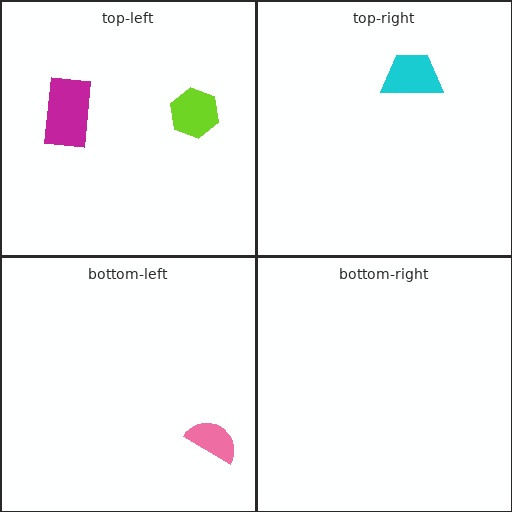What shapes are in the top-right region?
The cyan trapezoid.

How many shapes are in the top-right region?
1.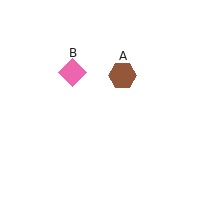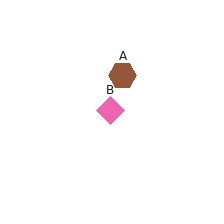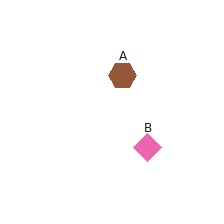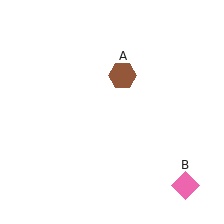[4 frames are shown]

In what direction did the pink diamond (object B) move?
The pink diamond (object B) moved down and to the right.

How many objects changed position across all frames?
1 object changed position: pink diamond (object B).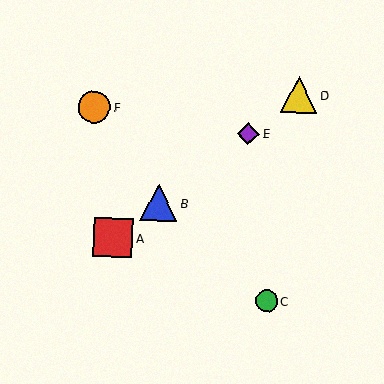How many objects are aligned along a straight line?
4 objects (A, B, D, E) are aligned along a straight line.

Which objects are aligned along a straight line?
Objects A, B, D, E are aligned along a straight line.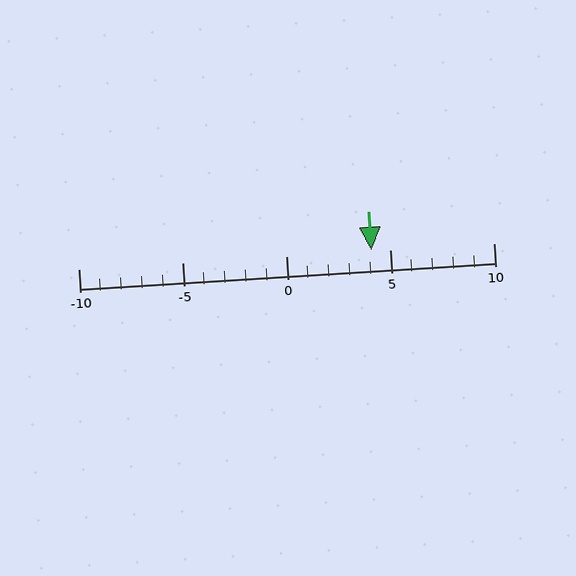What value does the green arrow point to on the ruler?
The green arrow points to approximately 4.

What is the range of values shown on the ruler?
The ruler shows values from -10 to 10.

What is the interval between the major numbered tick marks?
The major tick marks are spaced 5 units apart.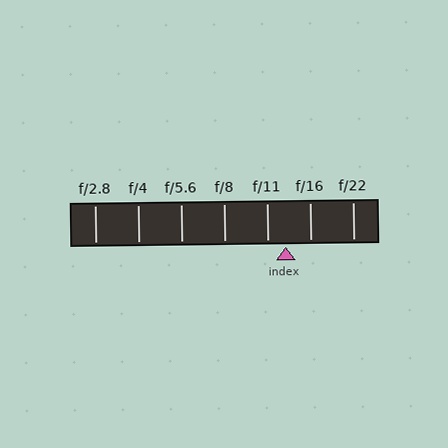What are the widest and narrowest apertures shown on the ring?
The widest aperture shown is f/2.8 and the narrowest is f/22.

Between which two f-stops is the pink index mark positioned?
The index mark is between f/11 and f/16.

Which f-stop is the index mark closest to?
The index mark is closest to f/11.